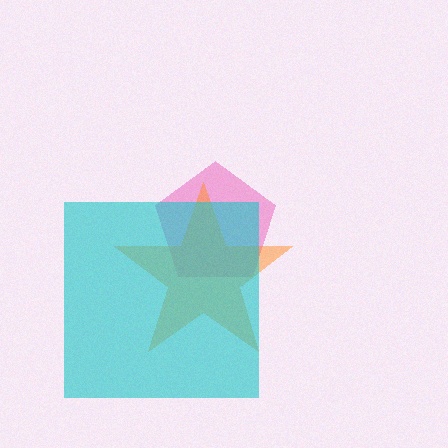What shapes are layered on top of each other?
The layered shapes are: a pink pentagon, an orange star, a cyan square.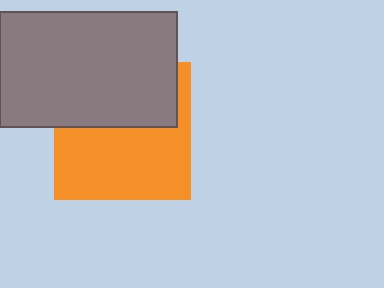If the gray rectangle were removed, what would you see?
You would see the complete orange square.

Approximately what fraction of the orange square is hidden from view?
Roughly 43% of the orange square is hidden behind the gray rectangle.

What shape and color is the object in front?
The object in front is a gray rectangle.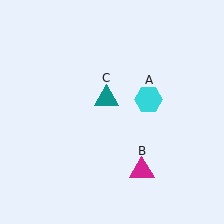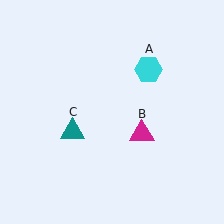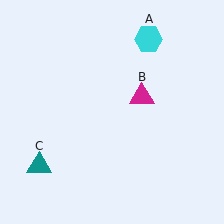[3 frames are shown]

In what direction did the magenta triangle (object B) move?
The magenta triangle (object B) moved up.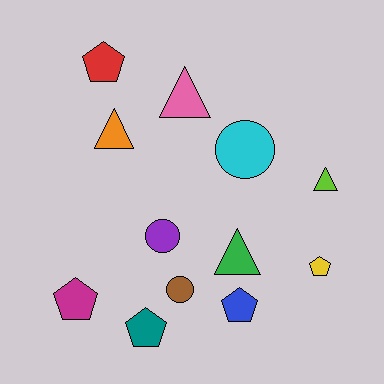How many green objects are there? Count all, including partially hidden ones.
There is 1 green object.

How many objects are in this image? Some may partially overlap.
There are 12 objects.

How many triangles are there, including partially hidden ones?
There are 4 triangles.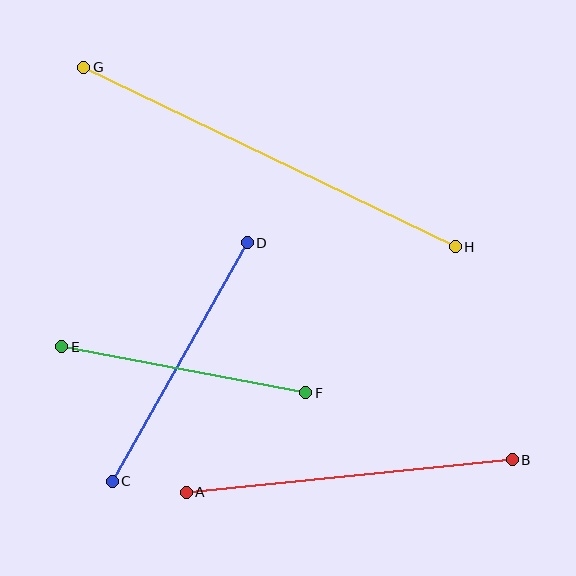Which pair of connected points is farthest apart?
Points G and H are farthest apart.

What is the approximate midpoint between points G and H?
The midpoint is at approximately (269, 157) pixels.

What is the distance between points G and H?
The distance is approximately 412 pixels.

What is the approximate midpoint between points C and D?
The midpoint is at approximately (180, 362) pixels.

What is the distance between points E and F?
The distance is approximately 248 pixels.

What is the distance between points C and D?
The distance is approximately 274 pixels.